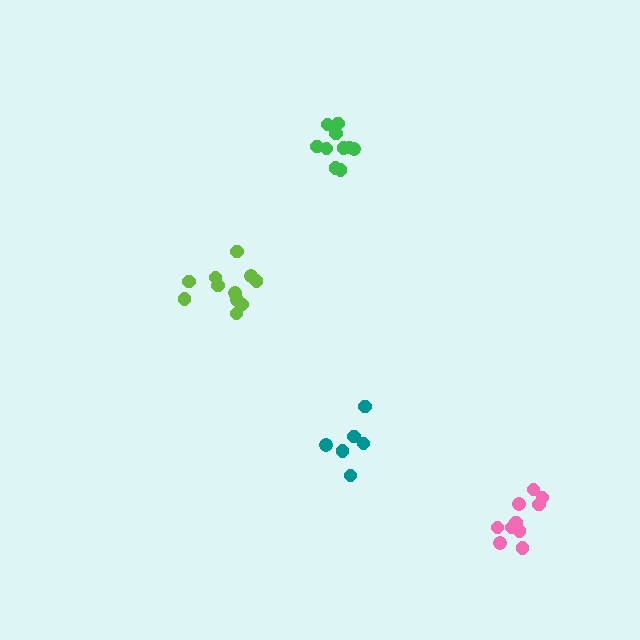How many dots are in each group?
Group 1: 6 dots, Group 2: 11 dots, Group 3: 10 dots, Group 4: 10 dots (37 total).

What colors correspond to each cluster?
The clusters are colored: teal, lime, pink, green.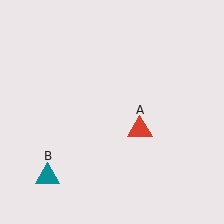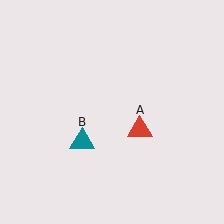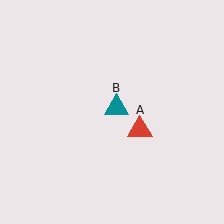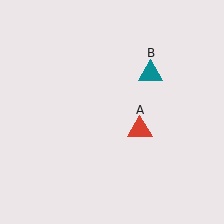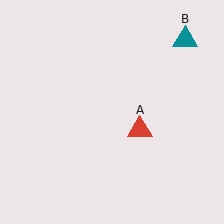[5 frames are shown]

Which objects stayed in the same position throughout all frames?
Red triangle (object A) remained stationary.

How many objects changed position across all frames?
1 object changed position: teal triangle (object B).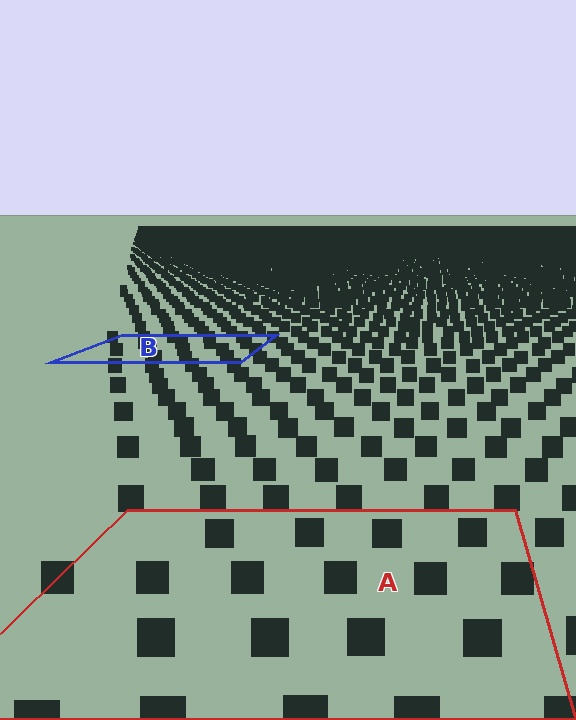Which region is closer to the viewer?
Region A is closer. The texture elements there are larger and more spread out.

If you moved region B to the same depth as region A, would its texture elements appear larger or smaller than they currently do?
They would appear larger. At a closer depth, the same texture elements are projected at a bigger on-screen size.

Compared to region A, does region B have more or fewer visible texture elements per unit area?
Region B has more texture elements per unit area — they are packed more densely because it is farther away.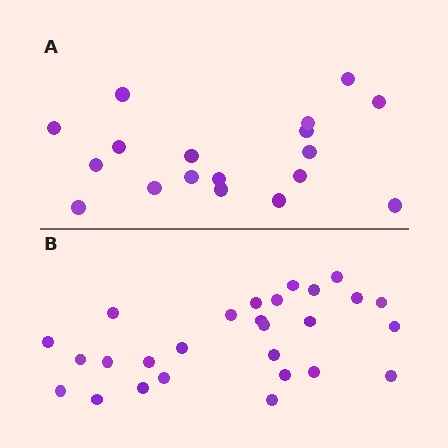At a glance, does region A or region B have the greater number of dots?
Region B (the bottom region) has more dots.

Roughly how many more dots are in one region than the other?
Region B has roughly 8 or so more dots than region A.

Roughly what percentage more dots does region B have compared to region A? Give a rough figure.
About 50% more.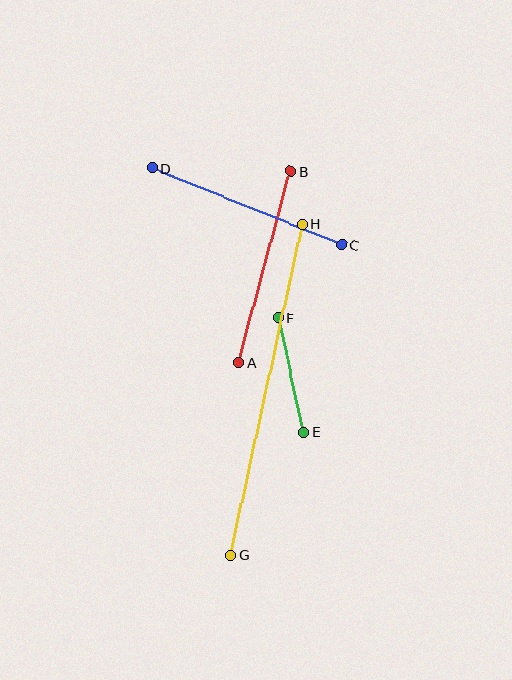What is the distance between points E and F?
The distance is approximately 116 pixels.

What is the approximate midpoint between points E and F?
The midpoint is at approximately (291, 375) pixels.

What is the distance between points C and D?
The distance is approximately 205 pixels.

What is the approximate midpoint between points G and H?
The midpoint is at approximately (266, 389) pixels.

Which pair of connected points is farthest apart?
Points G and H are farthest apart.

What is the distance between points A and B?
The distance is approximately 198 pixels.